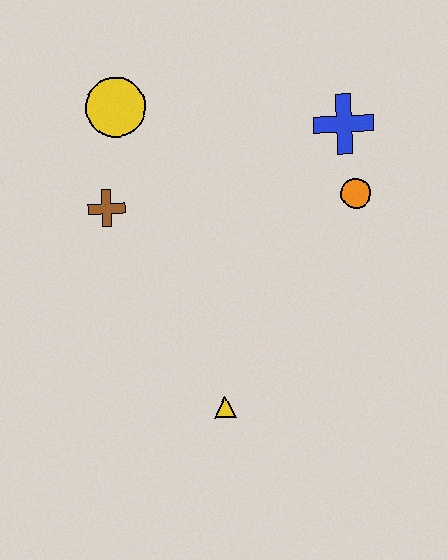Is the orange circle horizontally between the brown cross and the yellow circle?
No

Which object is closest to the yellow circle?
The brown cross is closest to the yellow circle.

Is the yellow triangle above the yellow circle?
No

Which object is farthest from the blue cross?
The yellow triangle is farthest from the blue cross.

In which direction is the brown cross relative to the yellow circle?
The brown cross is below the yellow circle.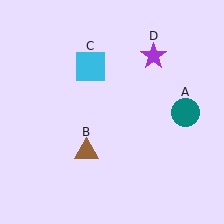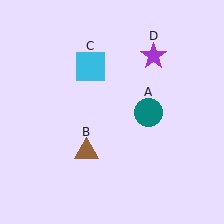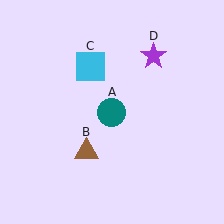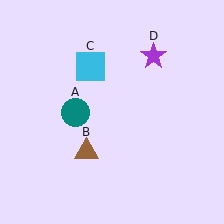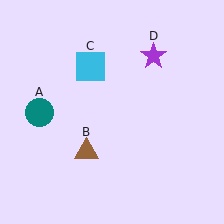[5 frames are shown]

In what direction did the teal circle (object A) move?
The teal circle (object A) moved left.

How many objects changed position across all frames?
1 object changed position: teal circle (object A).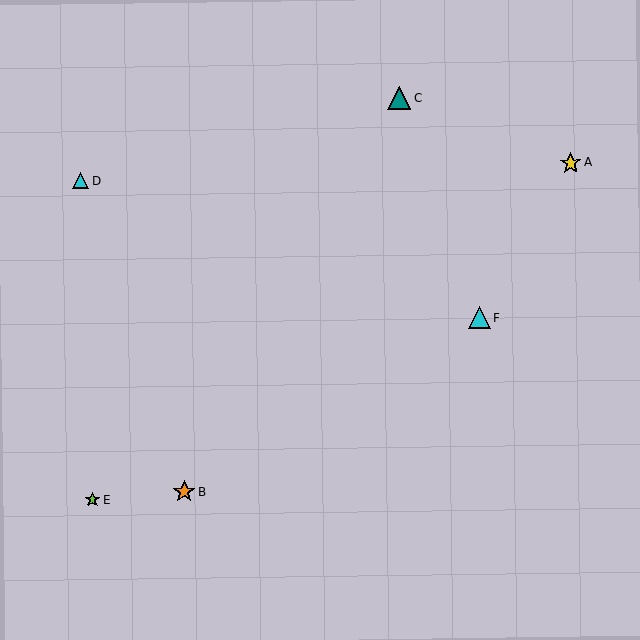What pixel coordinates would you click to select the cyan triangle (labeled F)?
Click at (479, 318) to select the cyan triangle F.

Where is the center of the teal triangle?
The center of the teal triangle is at (399, 98).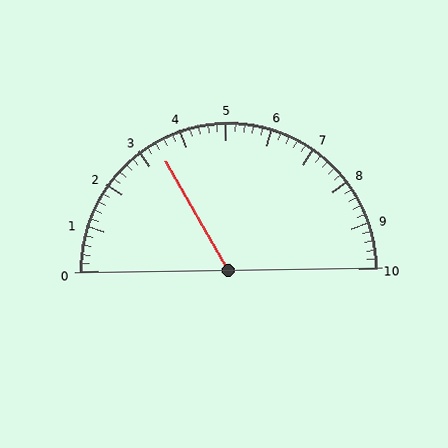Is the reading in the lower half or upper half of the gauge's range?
The reading is in the lower half of the range (0 to 10).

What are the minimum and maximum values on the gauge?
The gauge ranges from 0 to 10.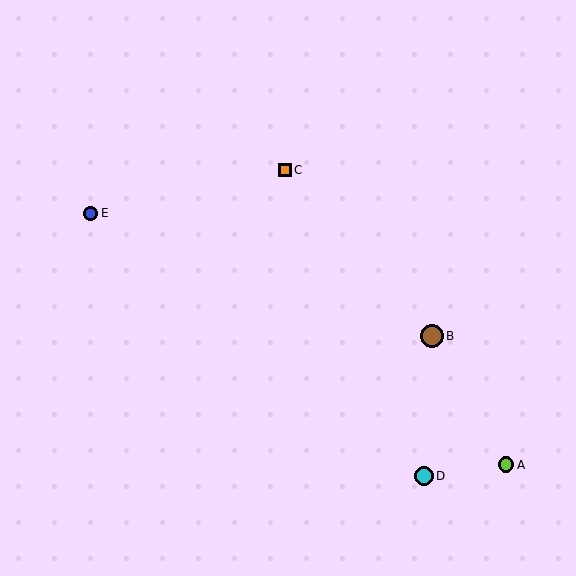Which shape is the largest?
The brown circle (labeled B) is the largest.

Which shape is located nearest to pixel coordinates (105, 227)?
The blue circle (labeled E) at (91, 213) is nearest to that location.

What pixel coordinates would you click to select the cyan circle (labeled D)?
Click at (424, 476) to select the cyan circle D.